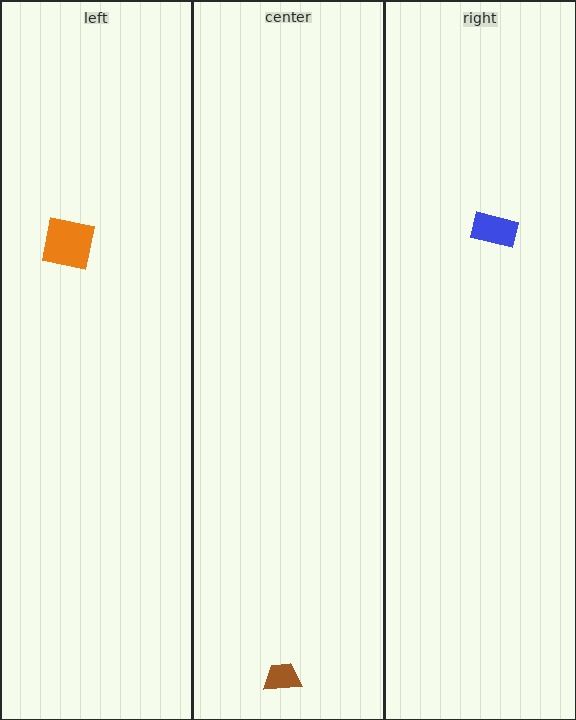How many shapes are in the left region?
1.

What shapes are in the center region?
The brown trapezoid.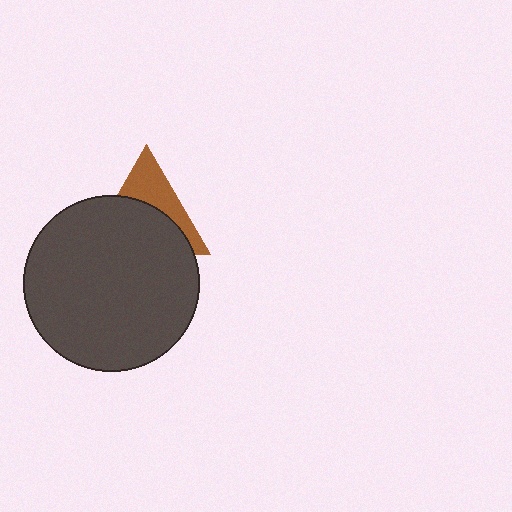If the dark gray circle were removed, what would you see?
You would see the complete brown triangle.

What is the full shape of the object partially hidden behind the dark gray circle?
The partially hidden object is a brown triangle.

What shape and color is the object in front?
The object in front is a dark gray circle.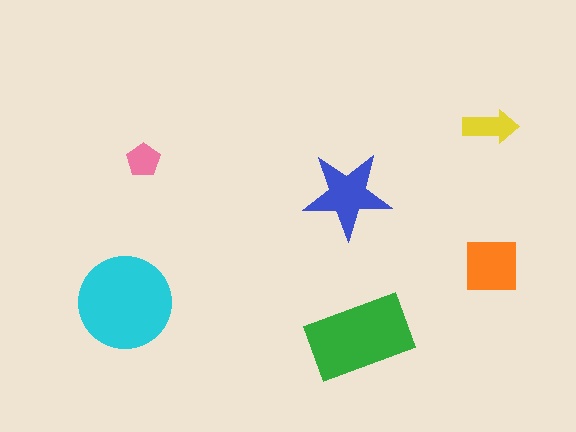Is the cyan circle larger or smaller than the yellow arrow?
Larger.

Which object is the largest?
The cyan circle.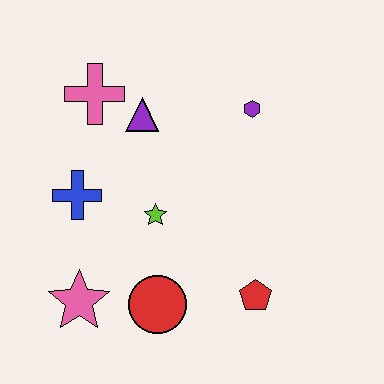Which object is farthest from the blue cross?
The red pentagon is farthest from the blue cross.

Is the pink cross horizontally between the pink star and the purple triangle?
Yes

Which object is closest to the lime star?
The blue cross is closest to the lime star.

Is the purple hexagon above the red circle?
Yes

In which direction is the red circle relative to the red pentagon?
The red circle is to the left of the red pentagon.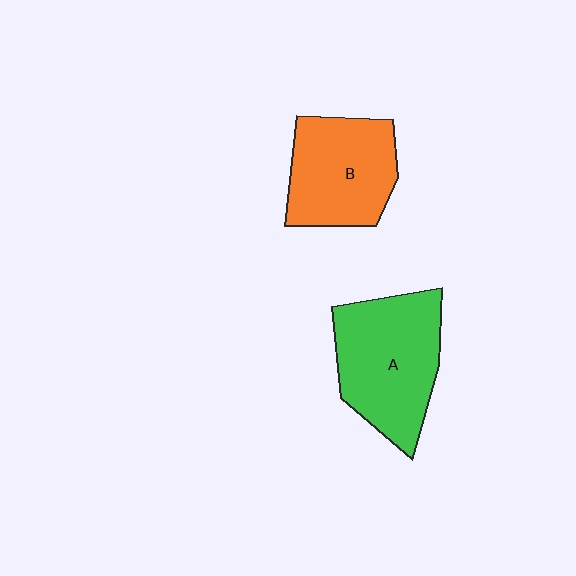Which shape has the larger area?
Shape A (green).